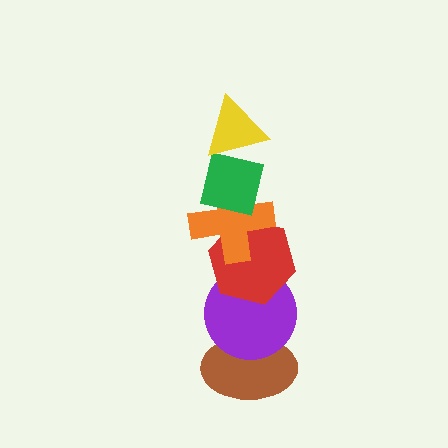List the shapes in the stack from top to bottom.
From top to bottom: the yellow triangle, the green square, the orange cross, the red hexagon, the purple circle, the brown ellipse.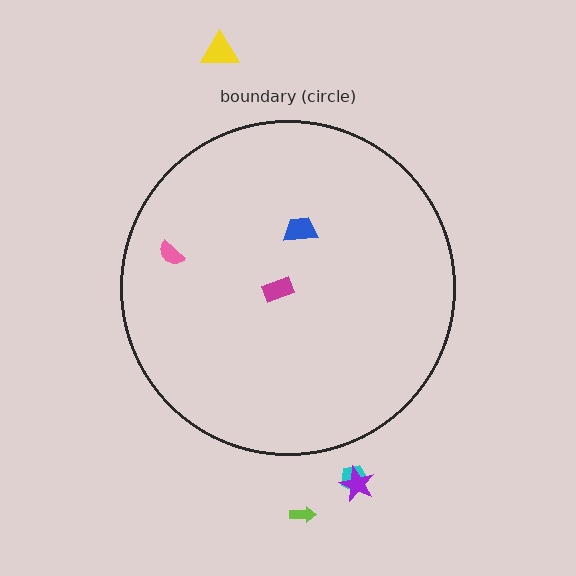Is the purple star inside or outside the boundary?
Outside.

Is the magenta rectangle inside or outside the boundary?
Inside.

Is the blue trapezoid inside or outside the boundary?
Inside.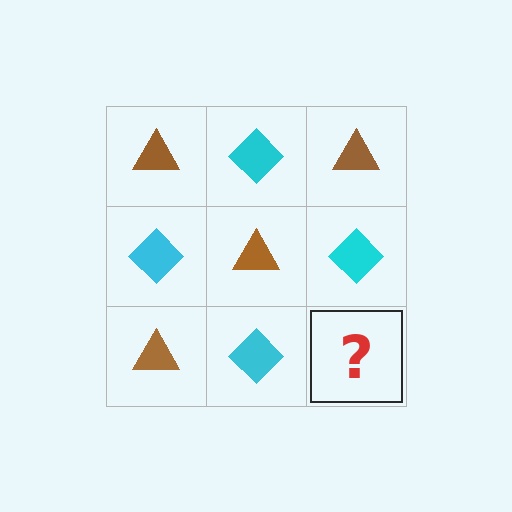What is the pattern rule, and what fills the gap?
The rule is that it alternates brown triangle and cyan diamond in a checkerboard pattern. The gap should be filled with a brown triangle.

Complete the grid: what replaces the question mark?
The question mark should be replaced with a brown triangle.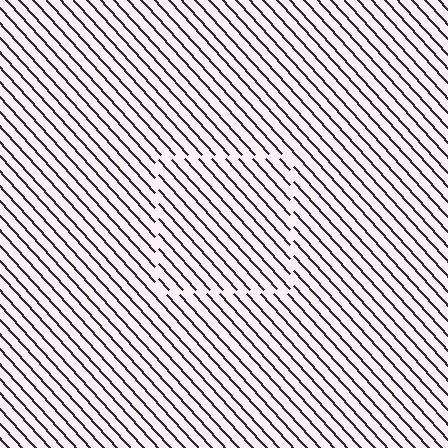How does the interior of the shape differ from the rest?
The interior of the shape contains the same grating, shifted by half a period — the contour is defined by the phase discontinuity where line-ends from the inner and outer gratings abut.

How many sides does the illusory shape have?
4 sides — the line-ends trace a square.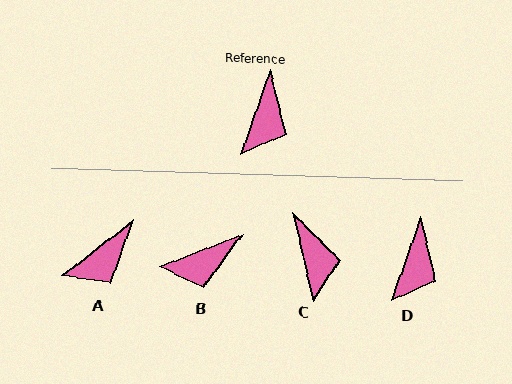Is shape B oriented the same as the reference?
No, it is off by about 50 degrees.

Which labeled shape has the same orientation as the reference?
D.